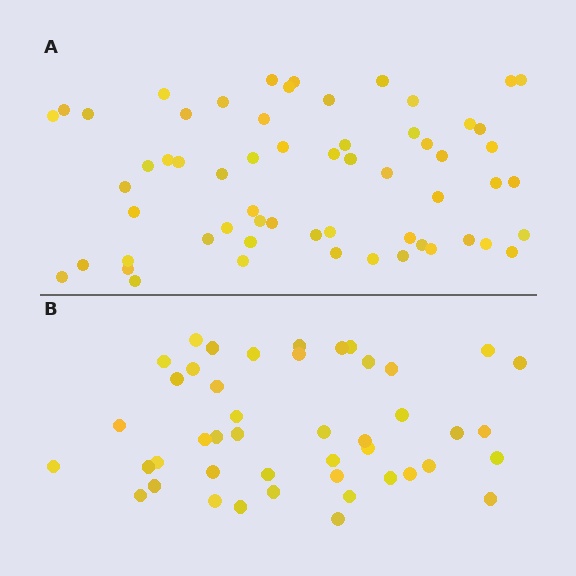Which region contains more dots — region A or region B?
Region A (the top region) has more dots.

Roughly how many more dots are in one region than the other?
Region A has approximately 15 more dots than region B.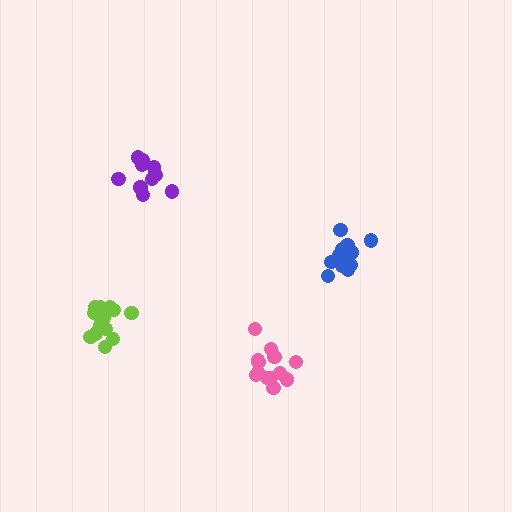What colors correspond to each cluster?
The clusters are colored: pink, lime, purple, blue.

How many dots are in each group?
Group 1: 13 dots, Group 2: 16 dots, Group 3: 15 dots, Group 4: 14 dots (58 total).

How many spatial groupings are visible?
There are 4 spatial groupings.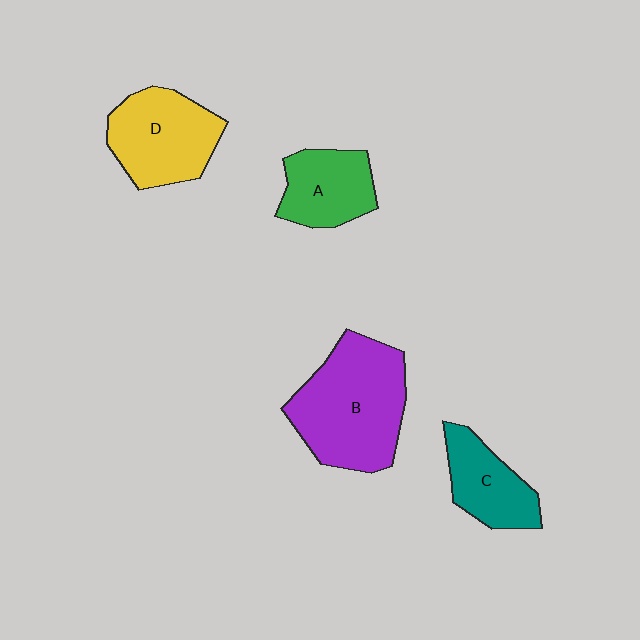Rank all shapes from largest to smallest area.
From largest to smallest: B (purple), D (yellow), A (green), C (teal).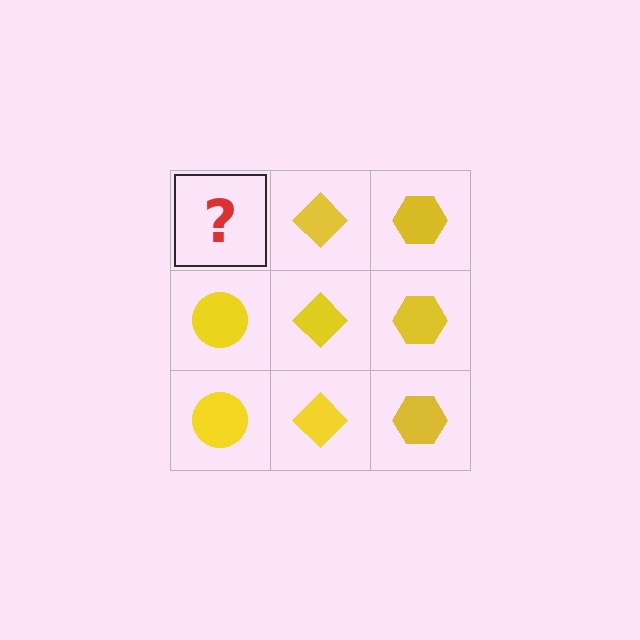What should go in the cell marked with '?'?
The missing cell should contain a yellow circle.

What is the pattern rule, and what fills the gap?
The rule is that each column has a consistent shape. The gap should be filled with a yellow circle.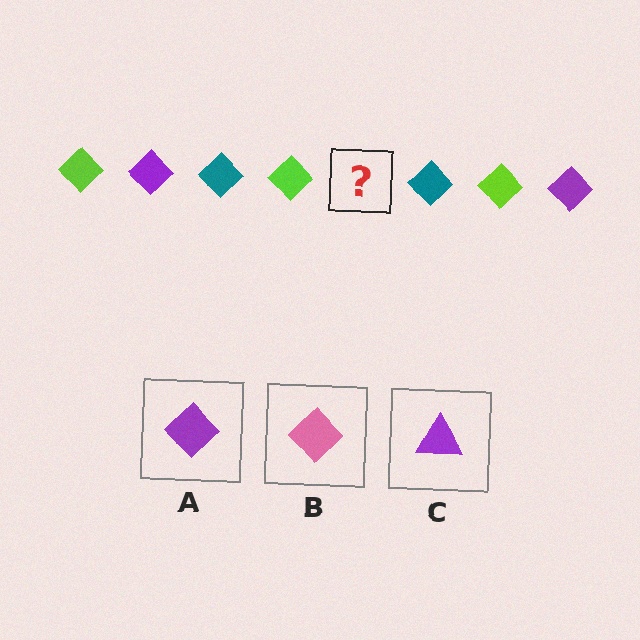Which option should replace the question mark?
Option A.